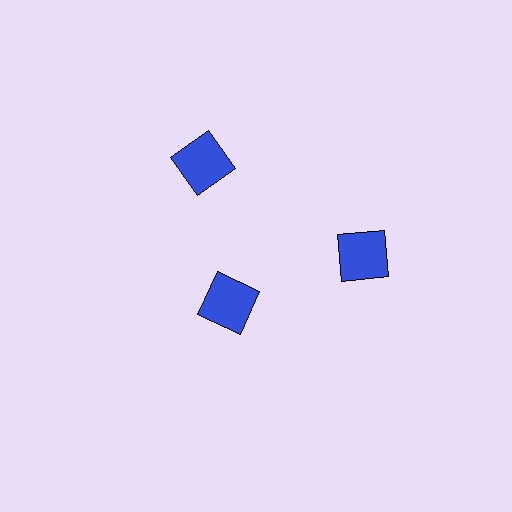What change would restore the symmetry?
The symmetry would be restored by moving it outward, back onto the ring so that all 3 squares sit at equal angles and equal distance from the center.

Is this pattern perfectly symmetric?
No. The 3 blue squares are arranged in a ring, but one element near the 7 o'clock position is pulled inward toward the center, breaking the 3-fold rotational symmetry.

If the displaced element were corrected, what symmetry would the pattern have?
It would have 3-fold rotational symmetry — the pattern would map onto itself every 120 degrees.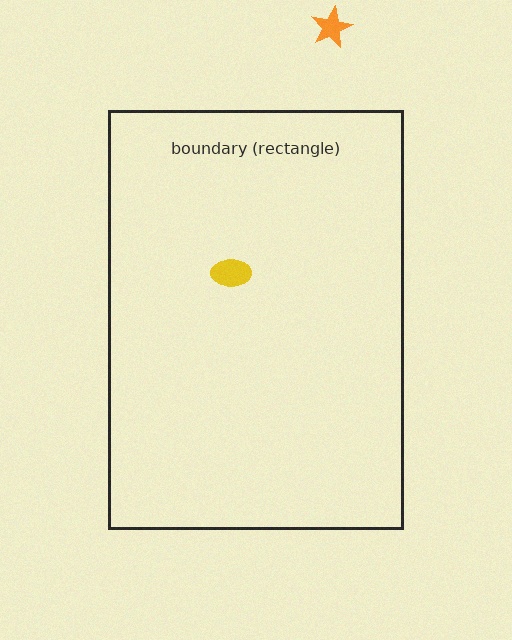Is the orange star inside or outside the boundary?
Outside.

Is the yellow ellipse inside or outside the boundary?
Inside.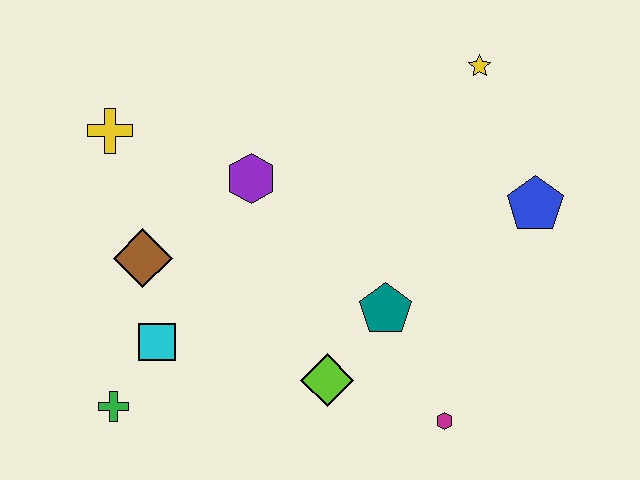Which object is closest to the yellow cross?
The brown diamond is closest to the yellow cross.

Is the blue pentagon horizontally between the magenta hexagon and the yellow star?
No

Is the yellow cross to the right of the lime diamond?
No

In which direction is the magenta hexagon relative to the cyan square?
The magenta hexagon is to the right of the cyan square.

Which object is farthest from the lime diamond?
The yellow star is farthest from the lime diamond.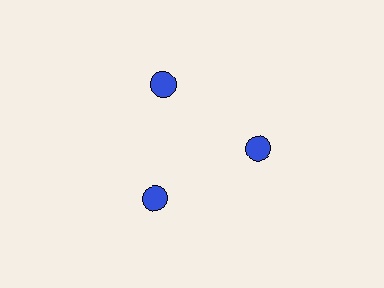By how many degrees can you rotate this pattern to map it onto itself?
The pattern maps onto itself every 120 degrees of rotation.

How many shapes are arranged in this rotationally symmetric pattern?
There are 3 shapes, arranged in 3 groups of 1.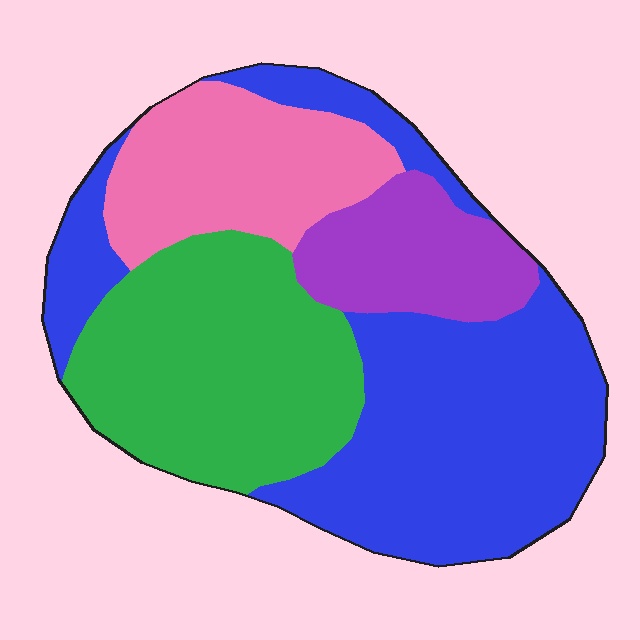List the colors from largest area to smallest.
From largest to smallest: blue, green, pink, purple.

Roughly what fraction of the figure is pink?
Pink covers around 20% of the figure.